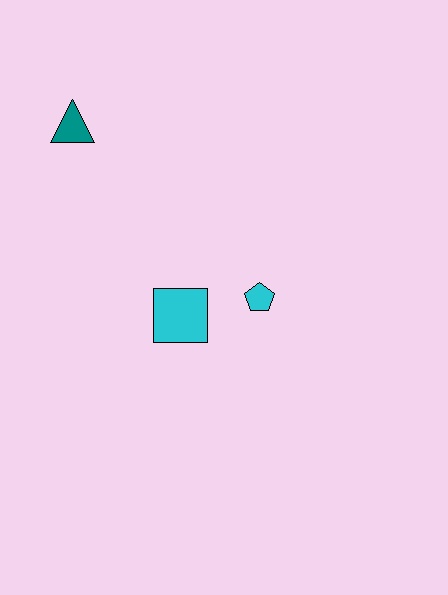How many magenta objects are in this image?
There are no magenta objects.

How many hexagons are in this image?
There are no hexagons.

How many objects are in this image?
There are 3 objects.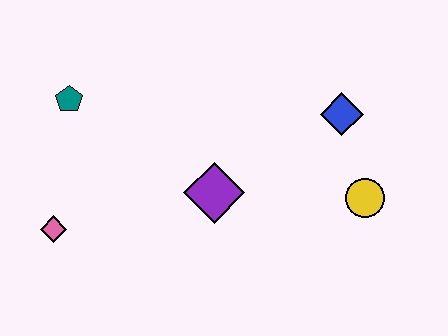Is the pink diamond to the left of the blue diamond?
Yes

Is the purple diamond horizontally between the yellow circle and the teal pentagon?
Yes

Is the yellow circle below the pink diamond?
No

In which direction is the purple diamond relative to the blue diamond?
The purple diamond is to the left of the blue diamond.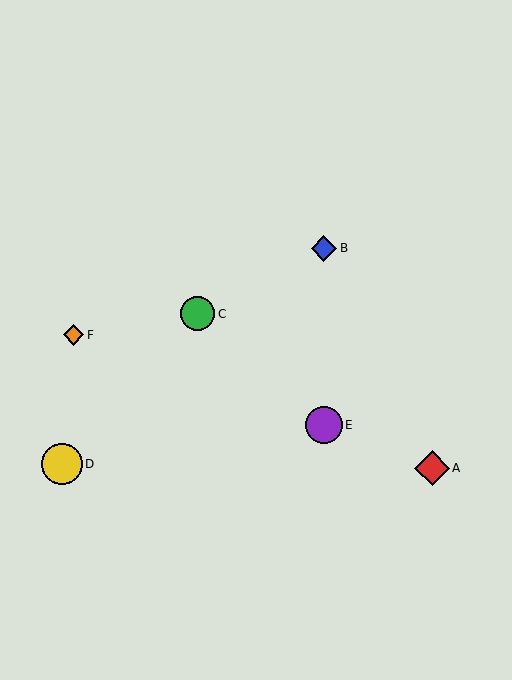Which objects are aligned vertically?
Objects B, E are aligned vertically.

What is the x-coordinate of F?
Object F is at x≈74.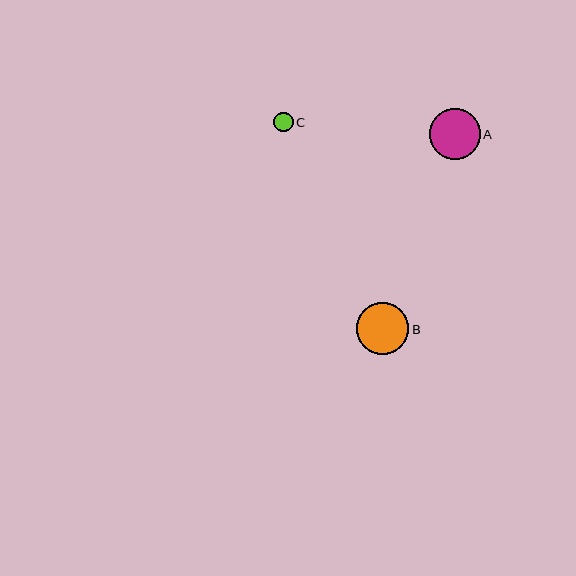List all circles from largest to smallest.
From largest to smallest: B, A, C.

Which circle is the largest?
Circle B is the largest with a size of approximately 52 pixels.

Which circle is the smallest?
Circle C is the smallest with a size of approximately 19 pixels.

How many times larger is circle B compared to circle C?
Circle B is approximately 2.7 times the size of circle C.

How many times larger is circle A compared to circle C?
Circle A is approximately 2.6 times the size of circle C.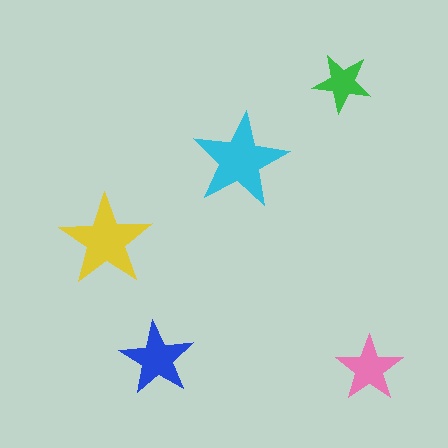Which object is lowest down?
The pink star is bottommost.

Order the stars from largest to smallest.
the cyan one, the yellow one, the blue one, the pink one, the green one.